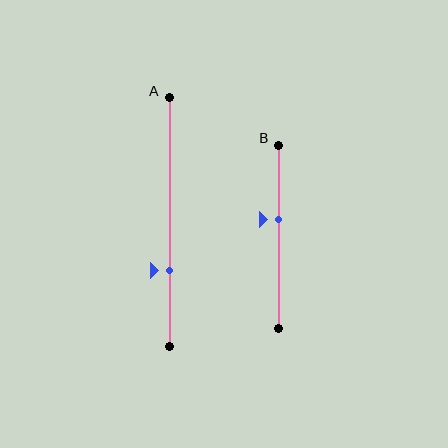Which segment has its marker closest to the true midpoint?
Segment B has its marker closest to the true midpoint.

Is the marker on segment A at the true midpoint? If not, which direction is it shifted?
No, the marker on segment A is shifted downward by about 20% of the segment length.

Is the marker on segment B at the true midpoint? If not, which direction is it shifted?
No, the marker on segment B is shifted upward by about 10% of the segment length.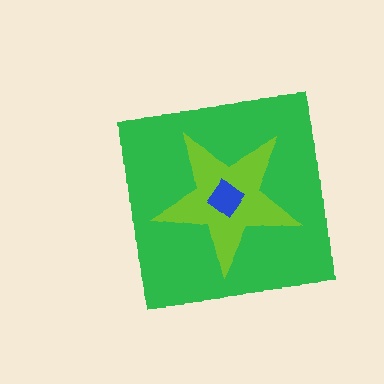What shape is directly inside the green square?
The lime star.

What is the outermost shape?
The green square.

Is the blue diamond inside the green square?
Yes.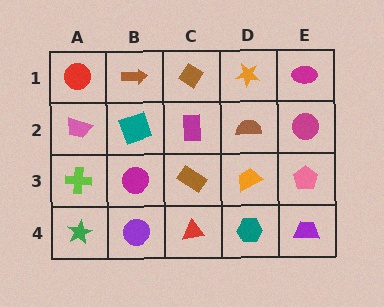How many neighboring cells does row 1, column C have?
3.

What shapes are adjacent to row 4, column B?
A magenta circle (row 3, column B), a green star (row 4, column A), a red triangle (row 4, column C).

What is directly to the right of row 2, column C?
A brown semicircle.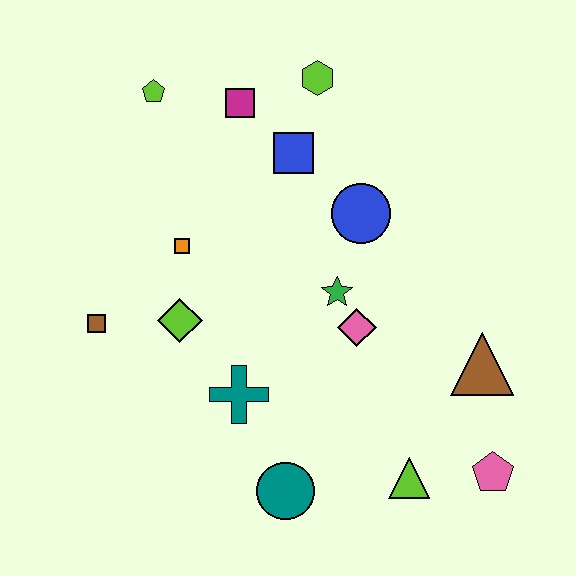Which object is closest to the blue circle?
The green star is closest to the blue circle.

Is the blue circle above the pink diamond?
Yes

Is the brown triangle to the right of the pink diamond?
Yes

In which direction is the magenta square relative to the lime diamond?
The magenta square is above the lime diamond.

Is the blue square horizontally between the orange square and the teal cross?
No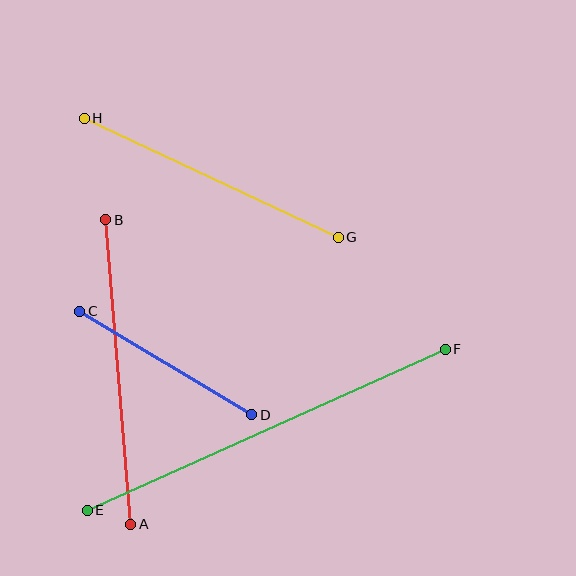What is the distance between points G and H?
The distance is approximately 280 pixels.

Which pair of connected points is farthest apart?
Points E and F are farthest apart.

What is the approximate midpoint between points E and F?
The midpoint is at approximately (266, 430) pixels.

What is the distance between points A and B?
The distance is approximately 305 pixels.